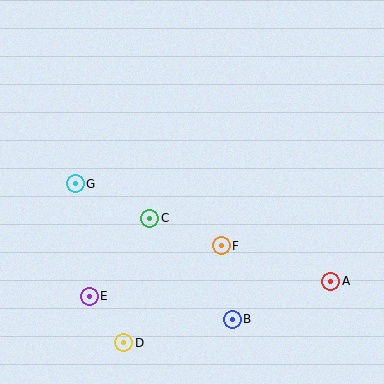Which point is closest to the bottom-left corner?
Point E is closest to the bottom-left corner.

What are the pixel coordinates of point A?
Point A is at (331, 281).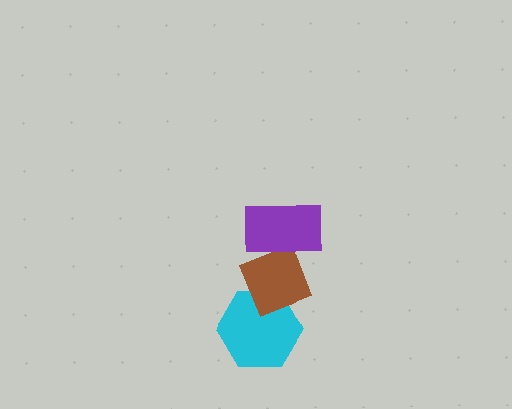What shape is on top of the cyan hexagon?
The brown diamond is on top of the cyan hexagon.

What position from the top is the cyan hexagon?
The cyan hexagon is 3rd from the top.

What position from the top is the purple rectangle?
The purple rectangle is 1st from the top.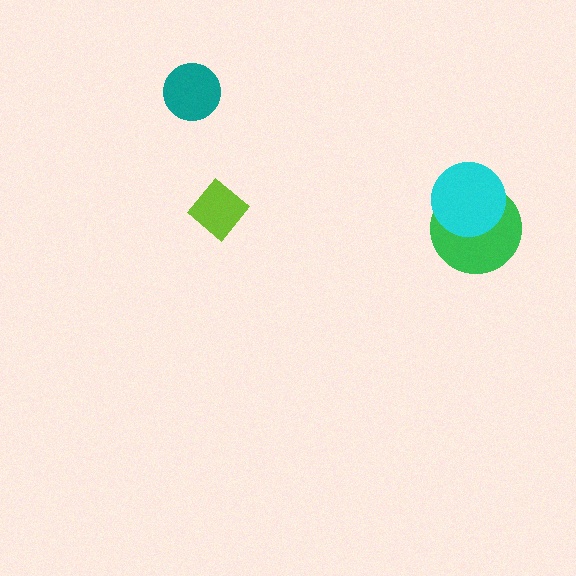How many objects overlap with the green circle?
1 object overlaps with the green circle.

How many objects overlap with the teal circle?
0 objects overlap with the teal circle.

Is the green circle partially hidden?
Yes, it is partially covered by another shape.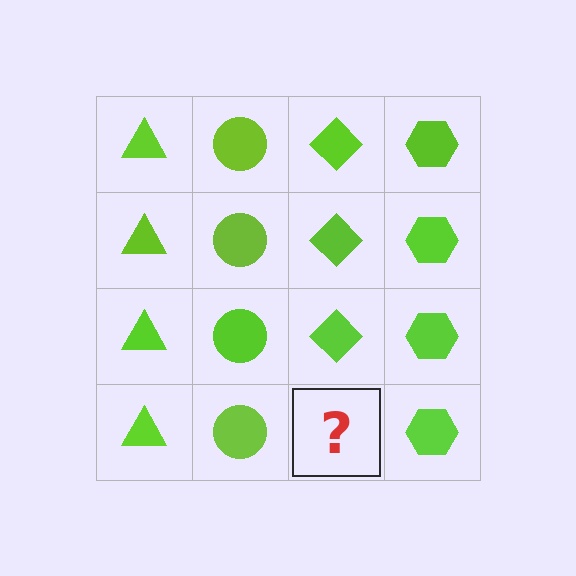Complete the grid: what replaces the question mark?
The question mark should be replaced with a lime diamond.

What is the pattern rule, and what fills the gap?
The rule is that each column has a consistent shape. The gap should be filled with a lime diamond.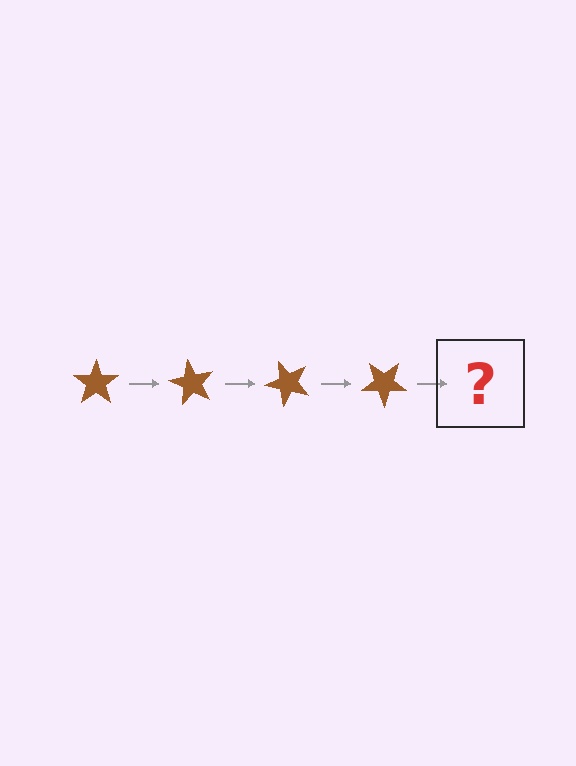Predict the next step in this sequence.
The next step is a brown star rotated 240 degrees.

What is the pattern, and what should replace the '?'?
The pattern is that the star rotates 60 degrees each step. The '?' should be a brown star rotated 240 degrees.